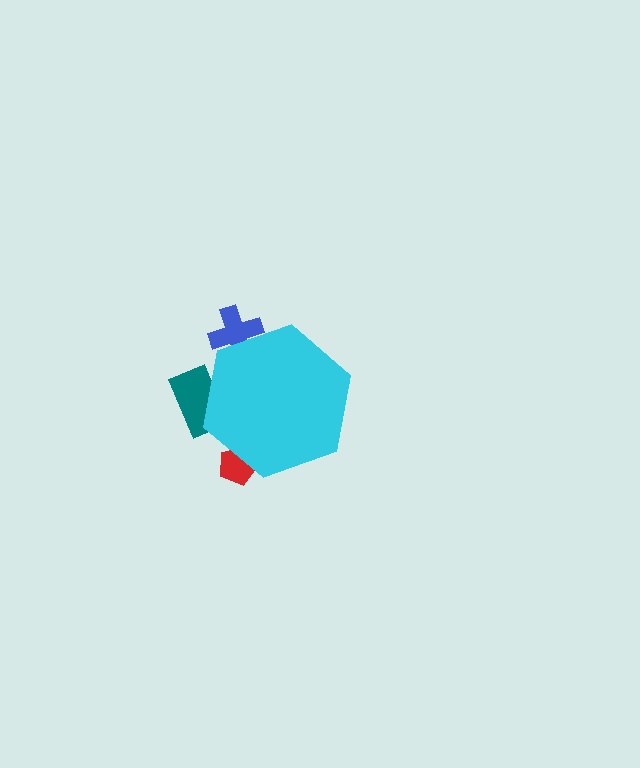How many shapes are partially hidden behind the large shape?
3 shapes are partially hidden.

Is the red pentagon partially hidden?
Yes, the red pentagon is partially hidden behind the cyan hexagon.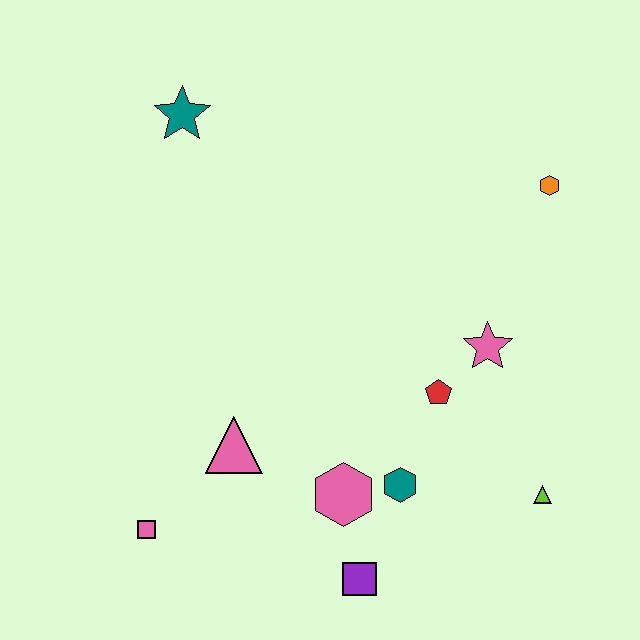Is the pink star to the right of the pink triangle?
Yes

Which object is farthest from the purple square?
The teal star is farthest from the purple square.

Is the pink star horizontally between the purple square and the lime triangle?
Yes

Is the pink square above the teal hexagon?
No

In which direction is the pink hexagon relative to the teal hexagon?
The pink hexagon is to the left of the teal hexagon.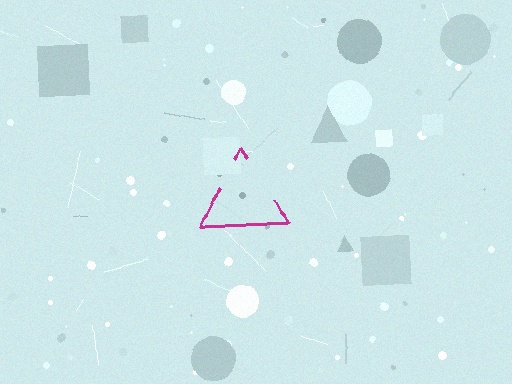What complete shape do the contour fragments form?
The contour fragments form a triangle.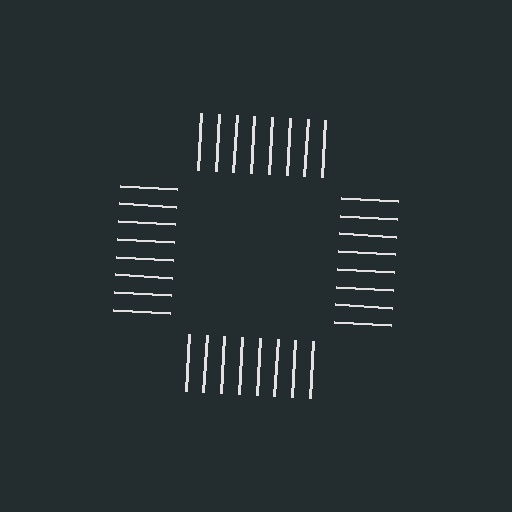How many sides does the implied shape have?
4 sides — the line-ends trace a square.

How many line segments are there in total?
32 — 8 along each of the 4 edges.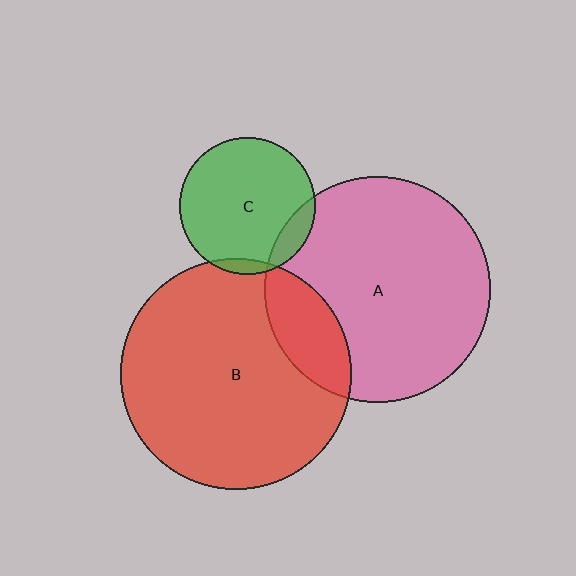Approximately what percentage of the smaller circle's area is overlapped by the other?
Approximately 10%.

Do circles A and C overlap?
Yes.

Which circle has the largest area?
Circle B (red).